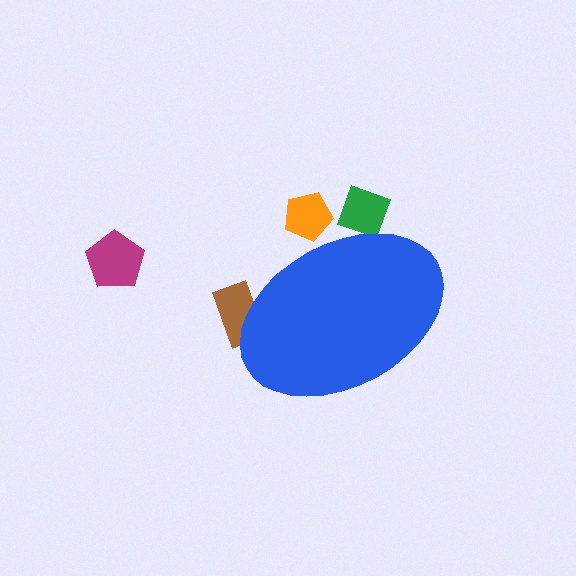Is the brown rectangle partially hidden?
Yes, the brown rectangle is partially hidden behind the blue ellipse.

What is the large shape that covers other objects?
A blue ellipse.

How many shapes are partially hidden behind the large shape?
3 shapes are partially hidden.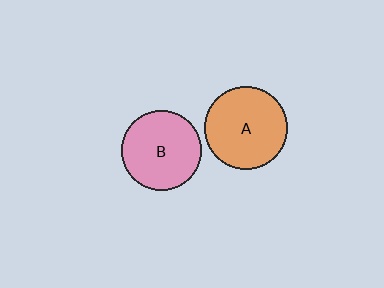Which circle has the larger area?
Circle A (orange).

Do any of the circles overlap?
No, none of the circles overlap.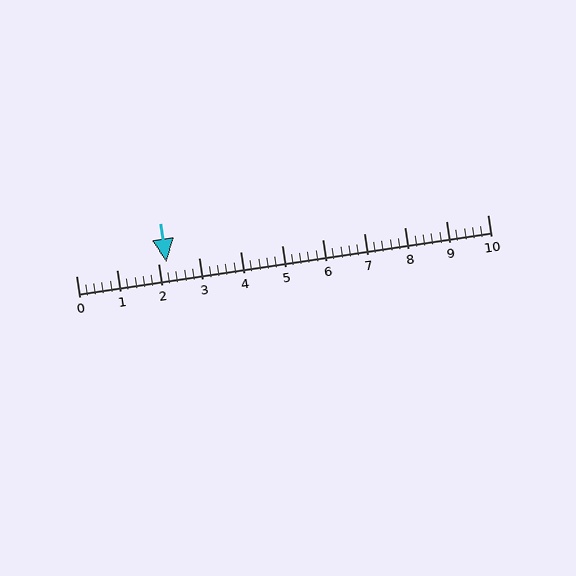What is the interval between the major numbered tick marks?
The major tick marks are spaced 1 units apart.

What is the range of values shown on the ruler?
The ruler shows values from 0 to 10.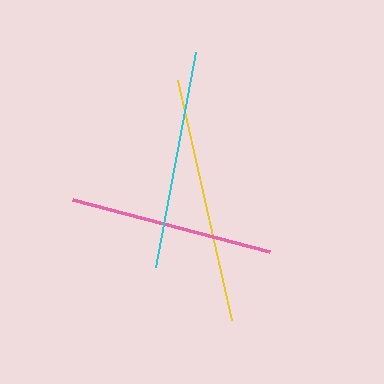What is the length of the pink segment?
The pink segment is approximately 204 pixels long.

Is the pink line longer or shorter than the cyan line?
The cyan line is longer than the pink line.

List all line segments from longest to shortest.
From longest to shortest: yellow, cyan, pink.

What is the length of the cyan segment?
The cyan segment is approximately 218 pixels long.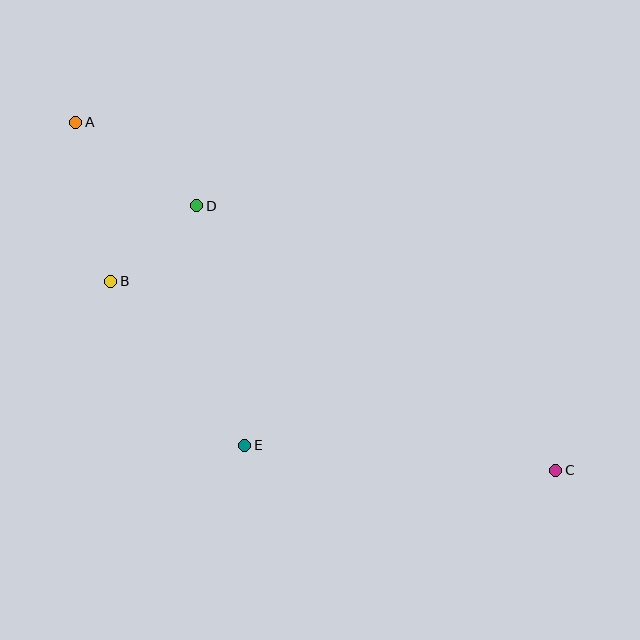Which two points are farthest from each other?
Points A and C are farthest from each other.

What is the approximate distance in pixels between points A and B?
The distance between A and B is approximately 163 pixels.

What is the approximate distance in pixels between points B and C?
The distance between B and C is approximately 484 pixels.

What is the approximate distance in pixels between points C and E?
The distance between C and E is approximately 312 pixels.